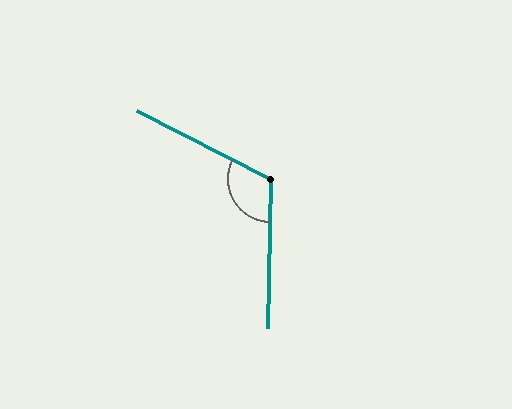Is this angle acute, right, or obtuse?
It is obtuse.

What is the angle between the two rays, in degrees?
Approximately 116 degrees.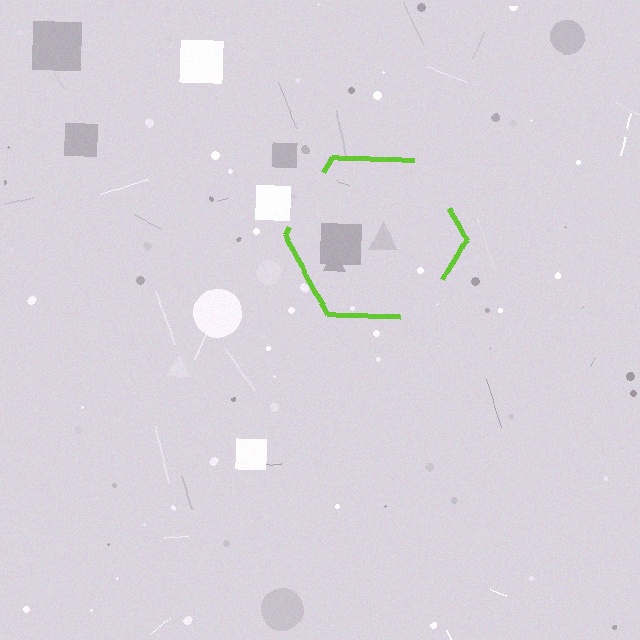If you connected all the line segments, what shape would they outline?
They would outline a hexagon.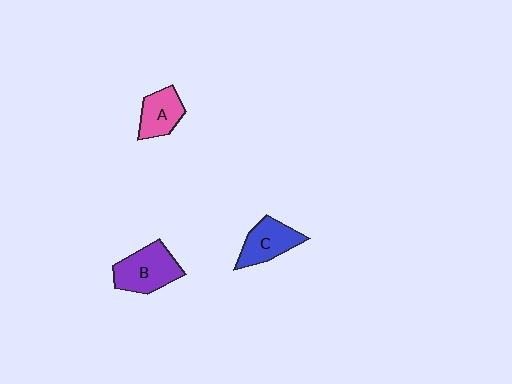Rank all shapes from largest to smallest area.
From largest to smallest: B (purple), C (blue), A (pink).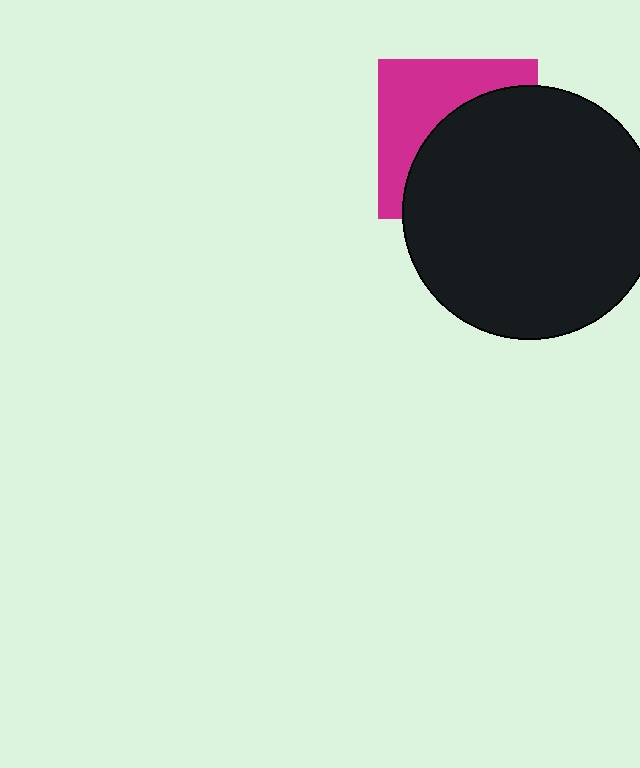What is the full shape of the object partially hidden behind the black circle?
The partially hidden object is a magenta square.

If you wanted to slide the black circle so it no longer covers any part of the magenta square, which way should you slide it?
Slide it toward the lower-right — that is the most direct way to separate the two shapes.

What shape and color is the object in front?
The object in front is a black circle.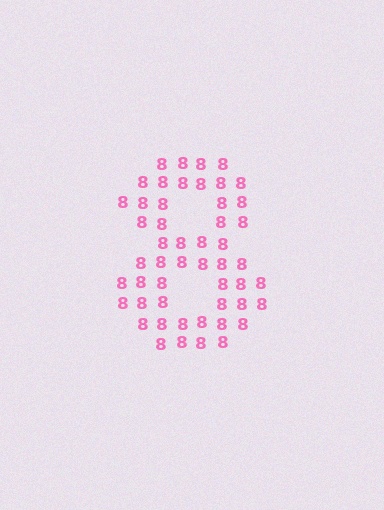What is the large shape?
The large shape is the digit 8.